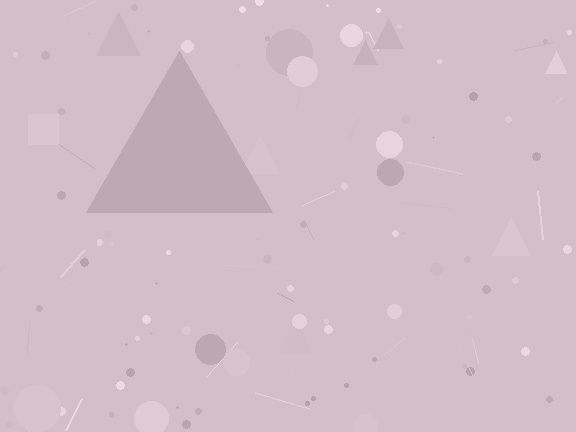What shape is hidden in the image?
A triangle is hidden in the image.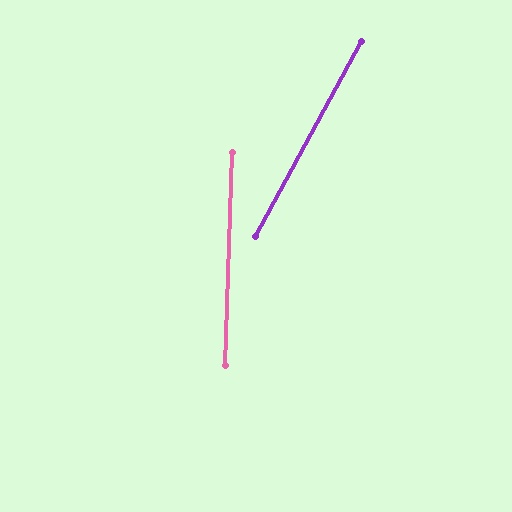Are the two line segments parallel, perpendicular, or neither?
Neither parallel nor perpendicular — they differ by about 27°.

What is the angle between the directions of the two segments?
Approximately 27 degrees.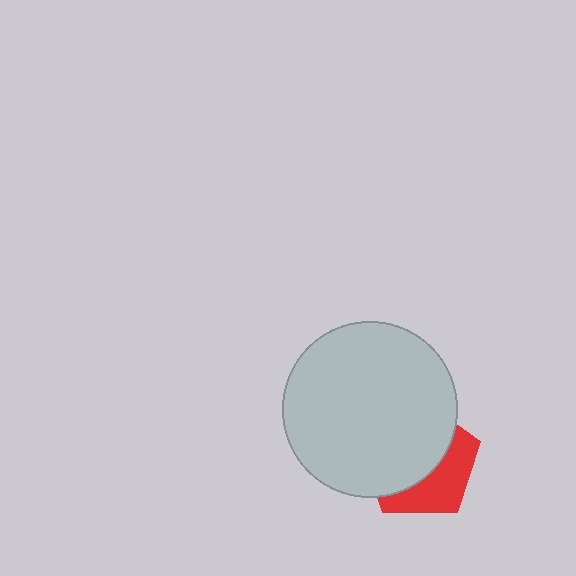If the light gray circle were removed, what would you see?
You would see the complete red pentagon.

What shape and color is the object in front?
The object in front is a light gray circle.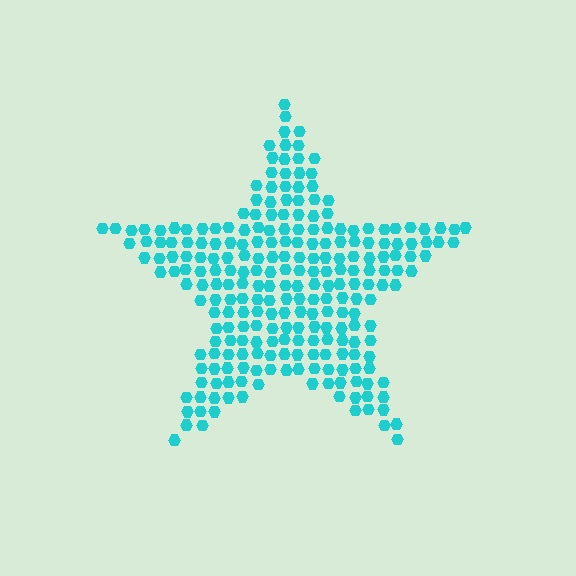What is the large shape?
The large shape is a star.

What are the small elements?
The small elements are hexagons.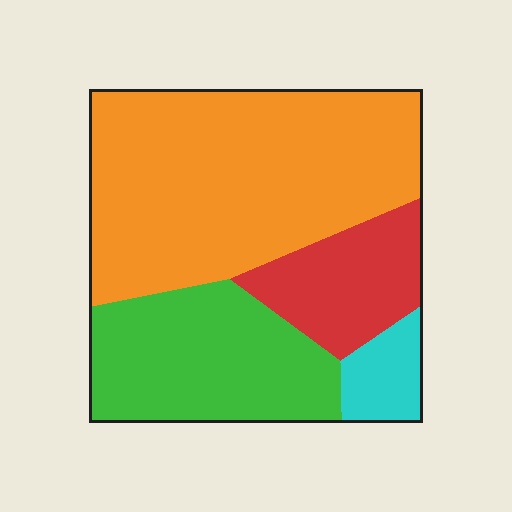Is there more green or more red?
Green.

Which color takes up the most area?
Orange, at roughly 50%.